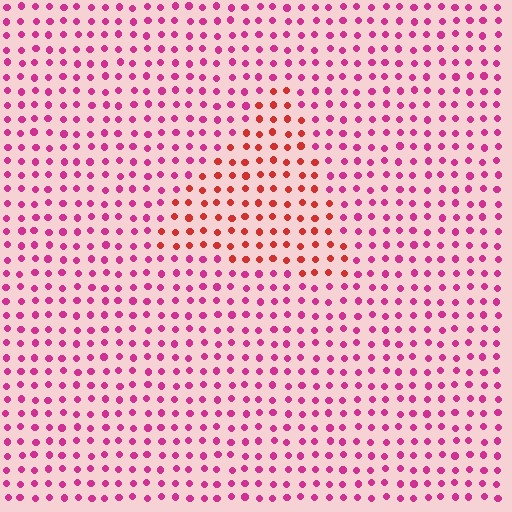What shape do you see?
I see a triangle.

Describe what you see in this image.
The image is filled with small magenta elements in a uniform arrangement. A triangle-shaped region is visible where the elements are tinted to a slightly different hue, forming a subtle color boundary.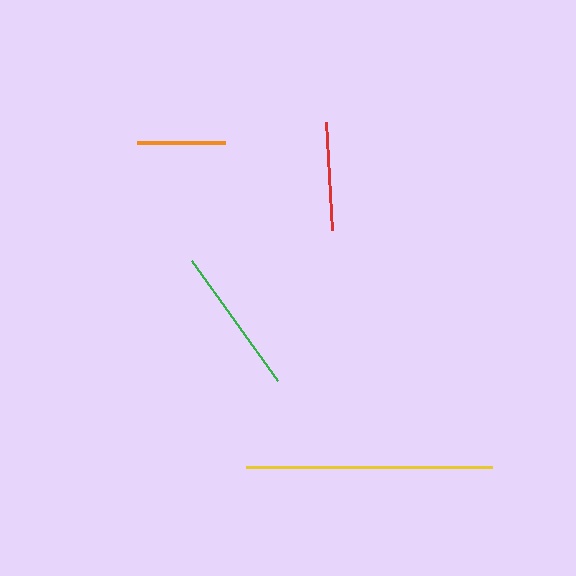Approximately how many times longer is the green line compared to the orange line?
The green line is approximately 1.7 times the length of the orange line.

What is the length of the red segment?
The red segment is approximately 108 pixels long.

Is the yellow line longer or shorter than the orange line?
The yellow line is longer than the orange line.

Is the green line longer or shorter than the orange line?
The green line is longer than the orange line.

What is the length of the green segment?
The green segment is approximately 148 pixels long.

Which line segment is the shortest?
The orange line is the shortest at approximately 87 pixels.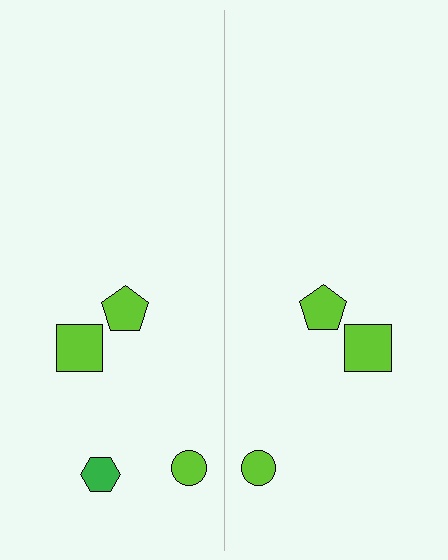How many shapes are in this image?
There are 7 shapes in this image.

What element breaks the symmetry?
A green hexagon is missing from the right side.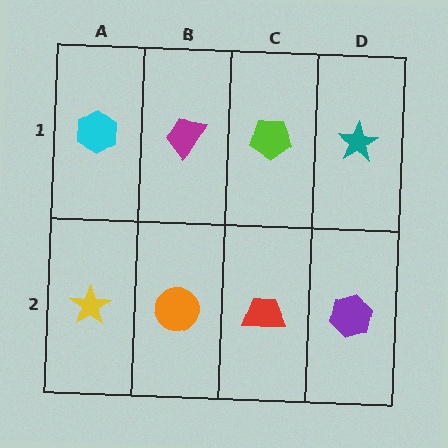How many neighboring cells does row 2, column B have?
3.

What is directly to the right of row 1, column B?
A lime pentagon.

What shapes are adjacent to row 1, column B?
An orange circle (row 2, column B), a cyan hexagon (row 1, column A), a lime pentagon (row 1, column C).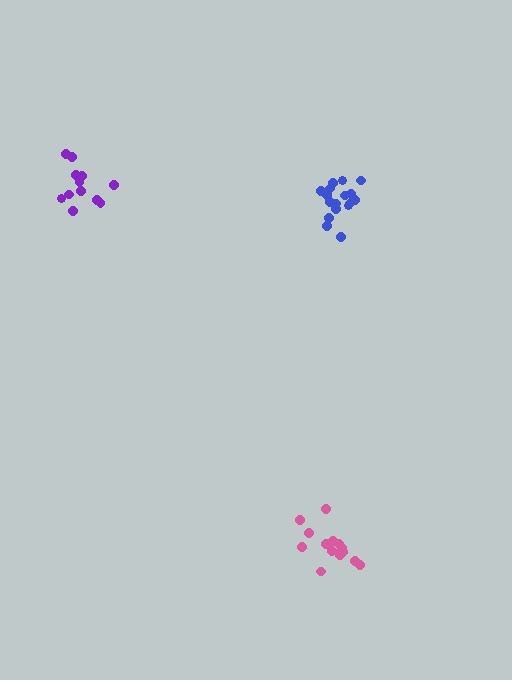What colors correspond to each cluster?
The clusters are colored: blue, pink, purple.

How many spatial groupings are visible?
There are 3 spatial groupings.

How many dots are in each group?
Group 1: 17 dots, Group 2: 15 dots, Group 3: 13 dots (45 total).